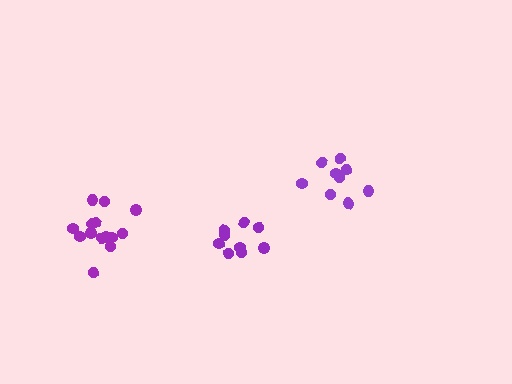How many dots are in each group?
Group 1: 14 dots, Group 2: 9 dots, Group 3: 9 dots (32 total).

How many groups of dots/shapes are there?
There are 3 groups.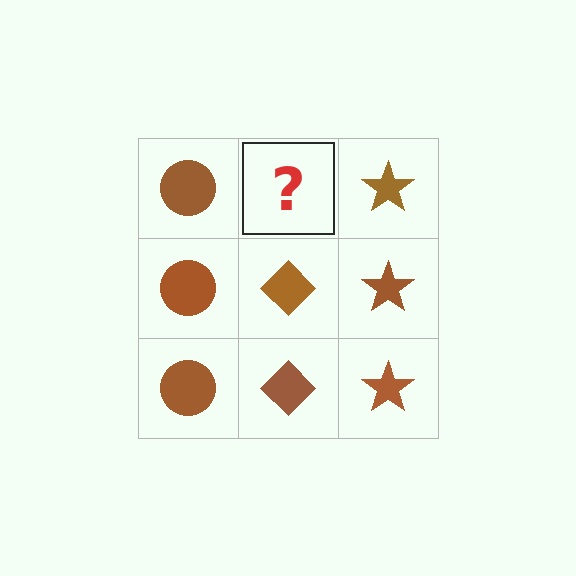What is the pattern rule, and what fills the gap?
The rule is that each column has a consistent shape. The gap should be filled with a brown diamond.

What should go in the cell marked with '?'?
The missing cell should contain a brown diamond.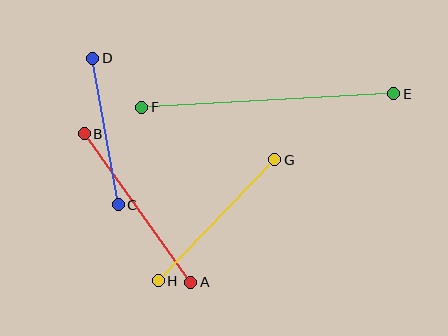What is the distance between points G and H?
The distance is approximately 168 pixels.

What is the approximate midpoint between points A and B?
The midpoint is at approximately (138, 208) pixels.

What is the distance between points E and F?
The distance is approximately 252 pixels.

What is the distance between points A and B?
The distance is approximately 183 pixels.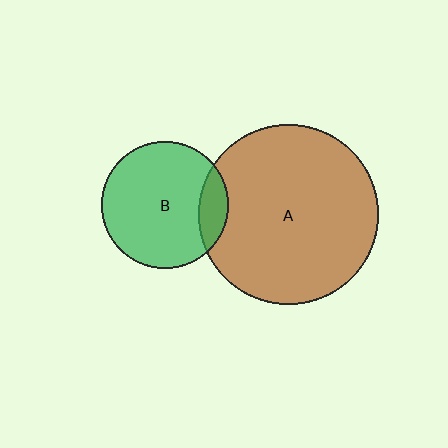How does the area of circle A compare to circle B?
Approximately 2.0 times.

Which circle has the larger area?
Circle A (brown).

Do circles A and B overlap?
Yes.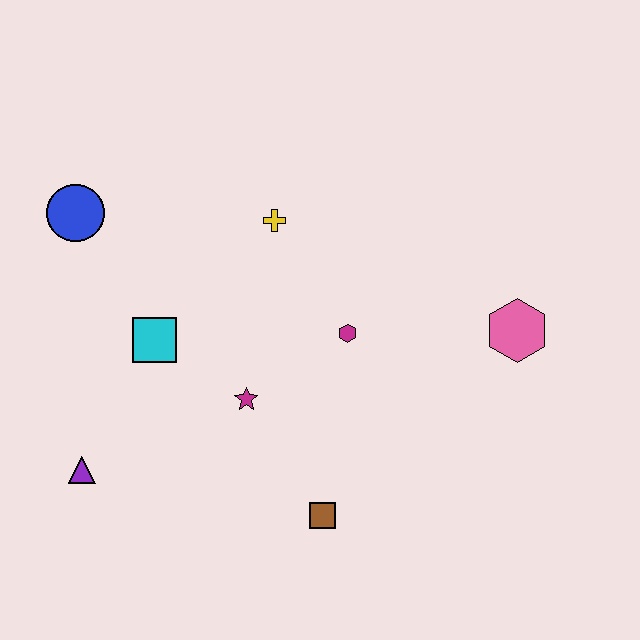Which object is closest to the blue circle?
The cyan square is closest to the blue circle.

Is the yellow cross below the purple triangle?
No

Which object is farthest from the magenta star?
The pink hexagon is farthest from the magenta star.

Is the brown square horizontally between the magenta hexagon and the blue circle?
Yes